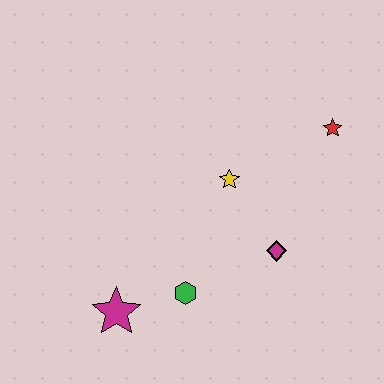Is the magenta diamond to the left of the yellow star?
No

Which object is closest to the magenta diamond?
The yellow star is closest to the magenta diamond.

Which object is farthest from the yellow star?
The magenta star is farthest from the yellow star.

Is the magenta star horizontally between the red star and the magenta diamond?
No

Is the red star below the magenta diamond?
No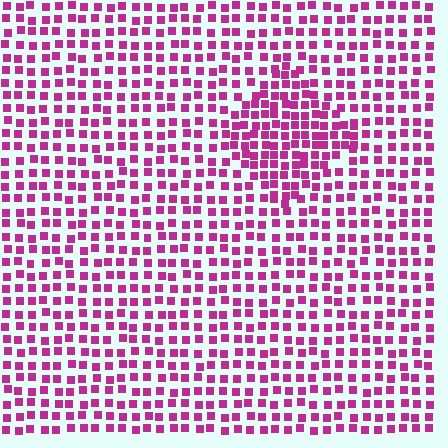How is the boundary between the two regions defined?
The boundary is defined by a change in element density (approximately 1.6x ratio). All elements are the same color, size, and shape.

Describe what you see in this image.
The image contains small magenta elements arranged at two different densities. A diamond-shaped region is visible where the elements are more densely packed than the surrounding area.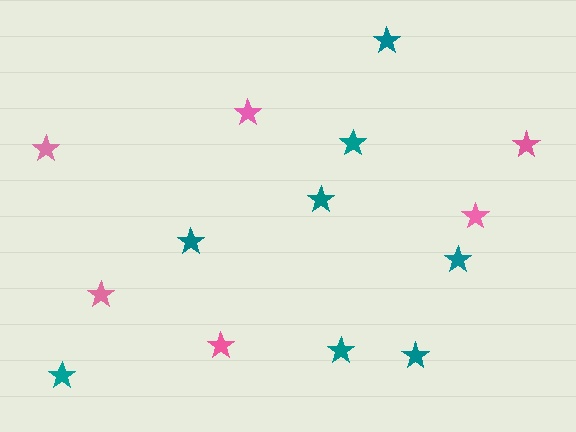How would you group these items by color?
There are 2 groups: one group of pink stars (6) and one group of teal stars (8).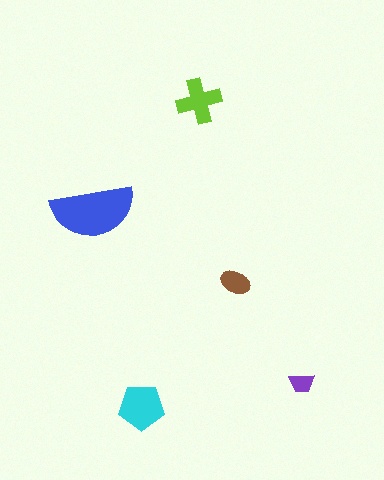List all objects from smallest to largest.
The purple trapezoid, the brown ellipse, the lime cross, the cyan pentagon, the blue semicircle.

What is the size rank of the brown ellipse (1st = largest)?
4th.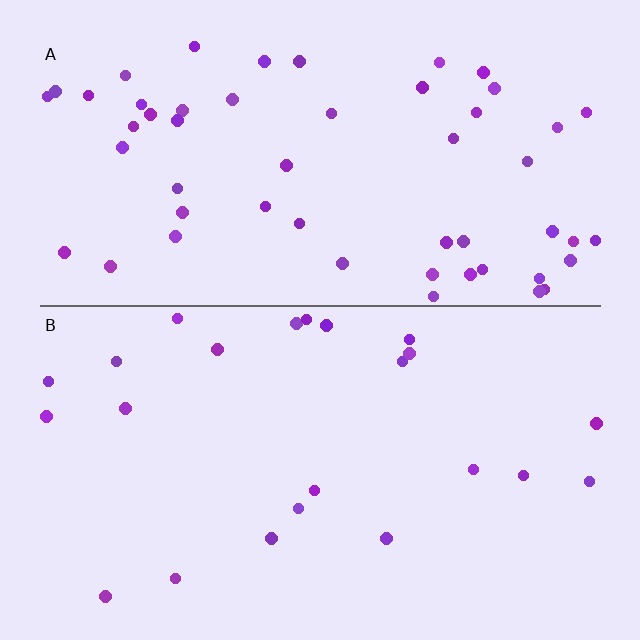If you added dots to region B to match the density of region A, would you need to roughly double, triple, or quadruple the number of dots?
Approximately double.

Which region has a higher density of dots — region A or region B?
A (the top).